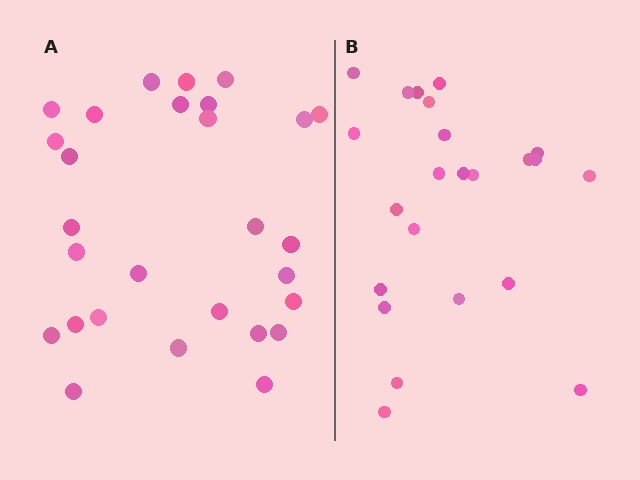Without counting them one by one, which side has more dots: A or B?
Region A (the left region) has more dots.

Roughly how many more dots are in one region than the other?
Region A has about 5 more dots than region B.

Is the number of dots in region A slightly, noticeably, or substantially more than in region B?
Region A has only slightly more — the two regions are fairly close. The ratio is roughly 1.2 to 1.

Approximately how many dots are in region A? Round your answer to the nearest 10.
About 30 dots. (The exact count is 28, which rounds to 30.)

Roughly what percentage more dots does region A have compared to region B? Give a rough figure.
About 20% more.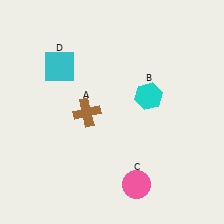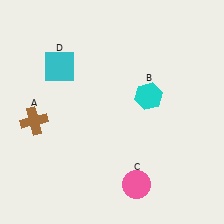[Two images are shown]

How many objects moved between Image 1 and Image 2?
1 object moved between the two images.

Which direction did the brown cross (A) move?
The brown cross (A) moved left.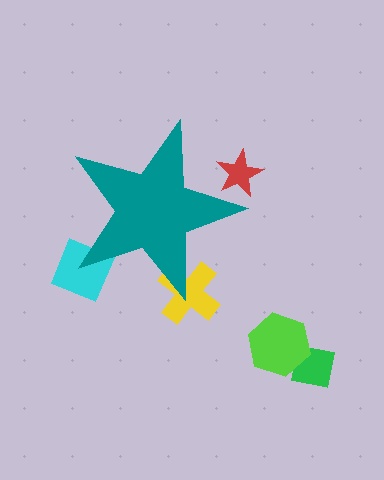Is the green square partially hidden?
No, the green square is fully visible.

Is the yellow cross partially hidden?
Yes, the yellow cross is partially hidden behind the teal star.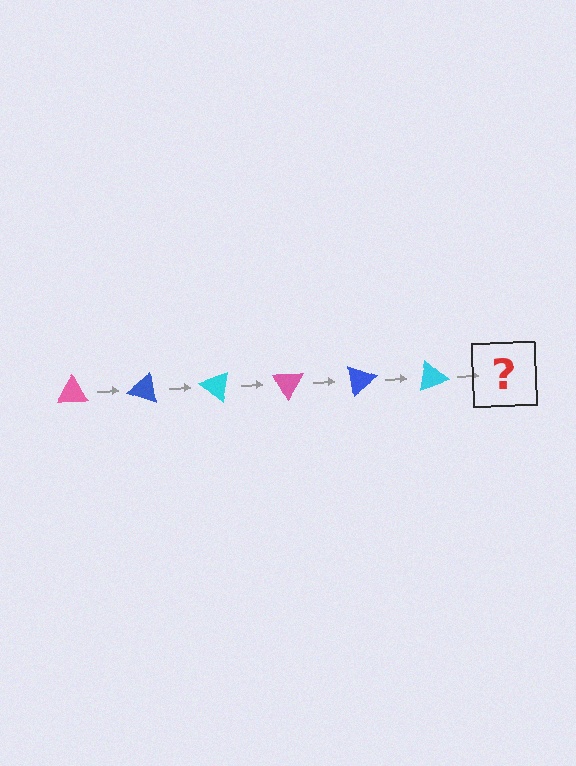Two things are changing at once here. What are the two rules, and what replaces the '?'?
The two rules are that it rotates 20 degrees each step and the color cycles through pink, blue, and cyan. The '?' should be a pink triangle, rotated 120 degrees from the start.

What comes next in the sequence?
The next element should be a pink triangle, rotated 120 degrees from the start.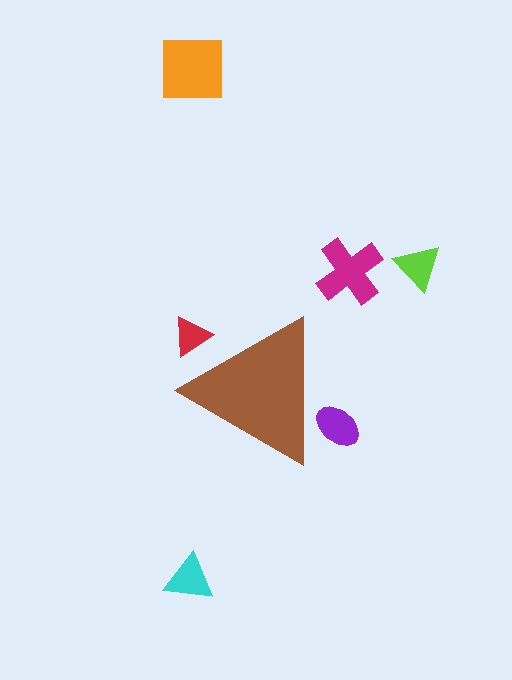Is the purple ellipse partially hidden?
Yes, the purple ellipse is partially hidden behind the brown triangle.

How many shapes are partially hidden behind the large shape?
2 shapes are partially hidden.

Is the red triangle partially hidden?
Yes, the red triangle is partially hidden behind the brown triangle.